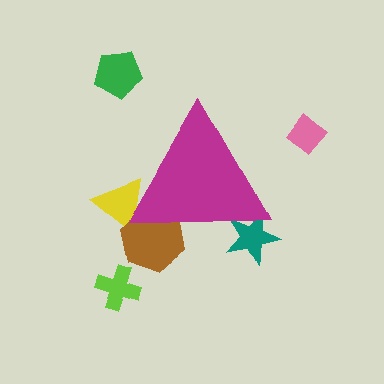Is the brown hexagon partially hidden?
Yes, the brown hexagon is partially hidden behind the magenta triangle.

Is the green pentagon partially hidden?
No, the green pentagon is fully visible.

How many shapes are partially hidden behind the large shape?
3 shapes are partially hidden.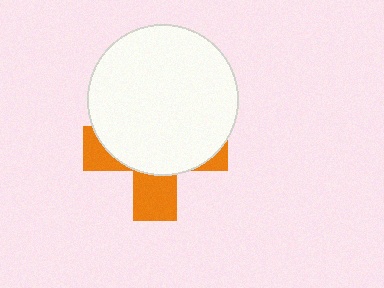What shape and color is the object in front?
The object in front is a white circle.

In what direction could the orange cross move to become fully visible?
The orange cross could move down. That would shift it out from behind the white circle entirely.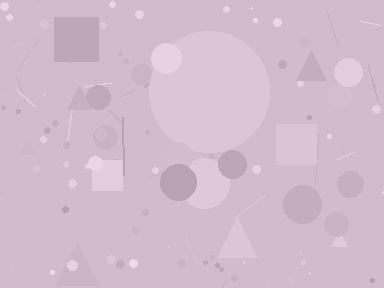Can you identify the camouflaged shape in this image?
The camouflaged shape is a circle.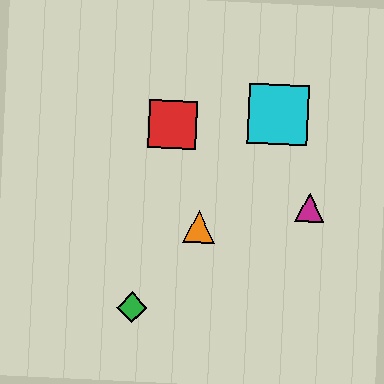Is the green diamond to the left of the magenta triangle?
Yes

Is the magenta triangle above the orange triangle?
Yes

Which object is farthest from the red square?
The green diamond is farthest from the red square.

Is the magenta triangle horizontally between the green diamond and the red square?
No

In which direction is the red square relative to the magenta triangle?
The red square is to the left of the magenta triangle.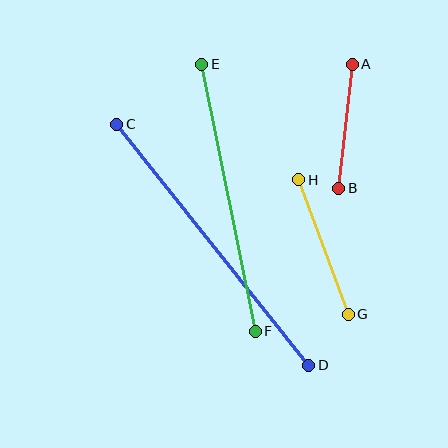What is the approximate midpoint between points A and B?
The midpoint is at approximately (346, 126) pixels.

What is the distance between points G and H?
The distance is approximately 143 pixels.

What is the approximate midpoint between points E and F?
The midpoint is at approximately (228, 198) pixels.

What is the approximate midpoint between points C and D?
The midpoint is at approximately (213, 245) pixels.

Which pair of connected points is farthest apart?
Points C and D are farthest apart.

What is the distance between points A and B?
The distance is approximately 125 pixels.